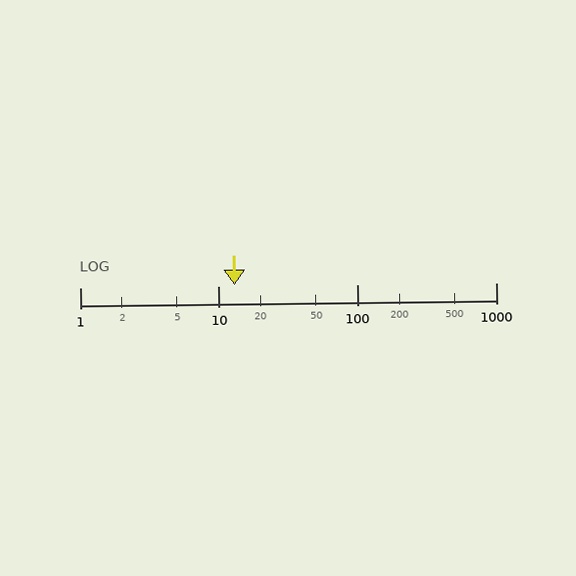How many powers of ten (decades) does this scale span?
The scale spans 3 decades, from 1 to 1000.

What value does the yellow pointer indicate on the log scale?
The pointer indicates approximately 13.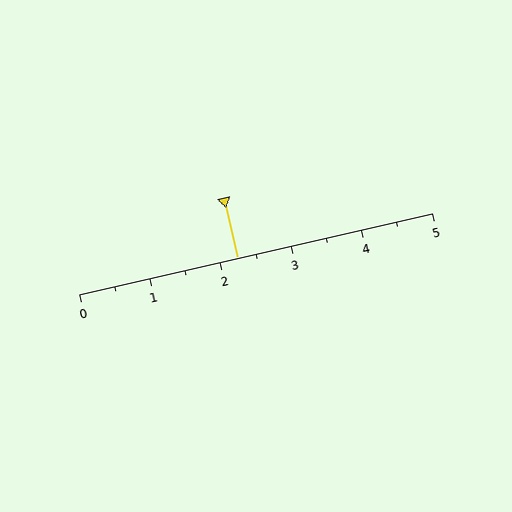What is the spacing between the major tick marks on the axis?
The major ticks are spaced 1 apart.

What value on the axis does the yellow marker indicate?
The marker indicates approximately 2.2.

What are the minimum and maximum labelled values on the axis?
The axis runs from 0 to 5.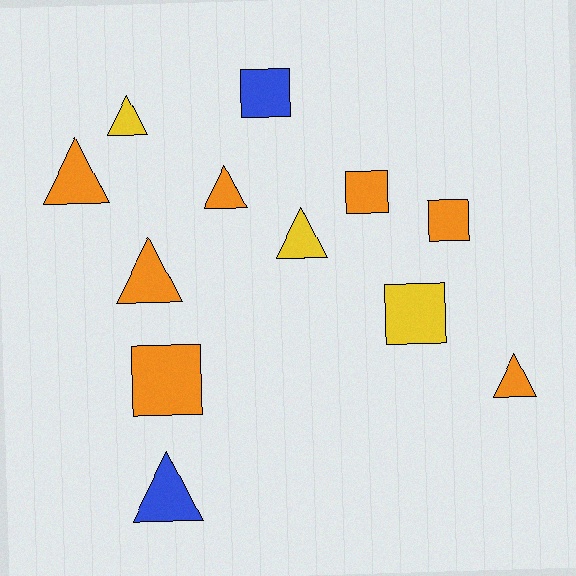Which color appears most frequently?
Orange, with 7 objects.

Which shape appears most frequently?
Triangle, with 7 objects.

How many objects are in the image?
There are 12 objects.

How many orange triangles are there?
There are 4 orange triangles.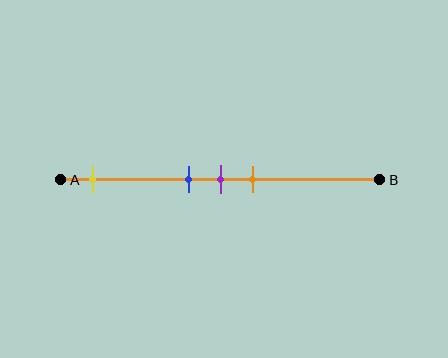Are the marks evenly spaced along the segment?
No, the marks are not evenly spaced.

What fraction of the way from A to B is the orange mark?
The orange mark is approximately 60% (0.6) of the way from A to B.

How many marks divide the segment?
There are 4 marks dividing the segment.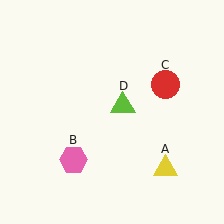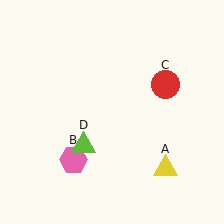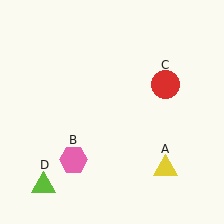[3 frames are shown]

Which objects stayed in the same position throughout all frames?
Yellow triangle (object A) and pink hexagon (object B) and red circle (object C) remained stationary.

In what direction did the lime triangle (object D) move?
The lime triangle (object D) moved down and to the left.